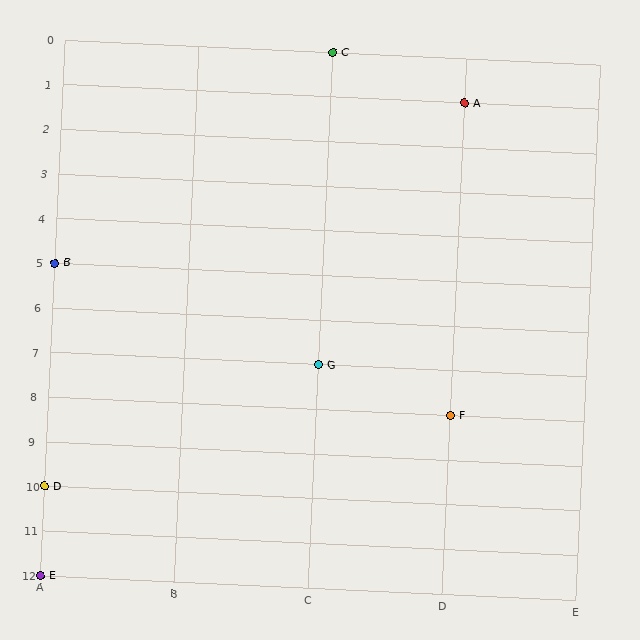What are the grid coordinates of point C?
Point C is at grid coordinates (C, 0).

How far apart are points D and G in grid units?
Points D and G are 2 columns and 3 rows apart (about 3.6 grid units diagonally).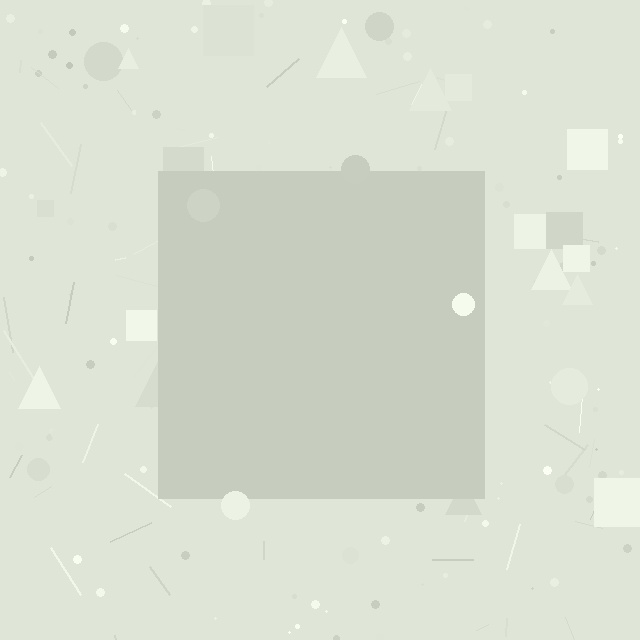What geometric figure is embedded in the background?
A square is embedded in the background.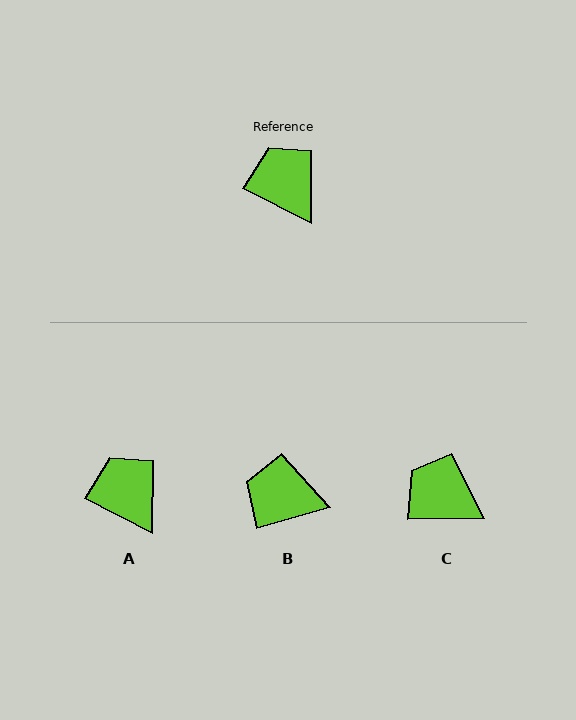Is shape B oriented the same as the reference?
No, it is off by about 43 degrees.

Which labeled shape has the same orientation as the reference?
A.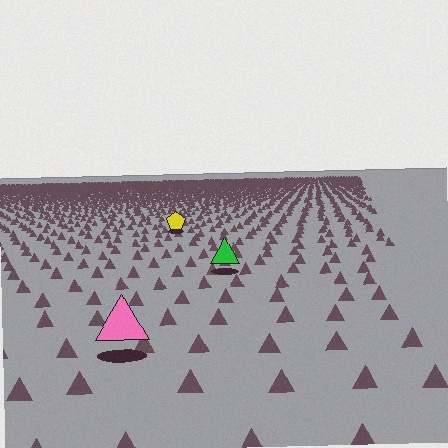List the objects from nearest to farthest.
From nearest to farthest: the pink triangle, the green triangle, the yellow pentagon.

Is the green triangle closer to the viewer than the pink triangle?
No. The pink triangle is closer — you can tell from the texture gradient: the ground texture is coarser near it.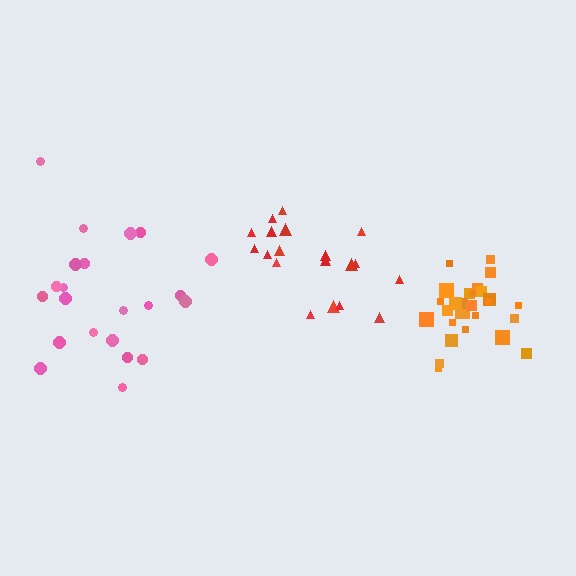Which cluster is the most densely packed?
Orange.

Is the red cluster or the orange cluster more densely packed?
Orange.